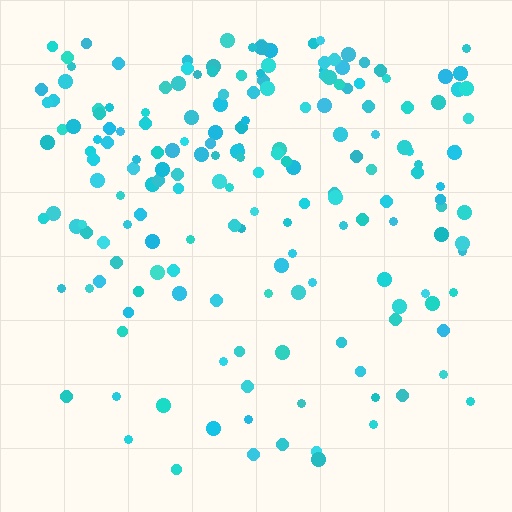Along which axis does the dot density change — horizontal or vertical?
Vertical.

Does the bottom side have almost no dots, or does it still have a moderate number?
Still a moderate number, just noticeably fewer than the top.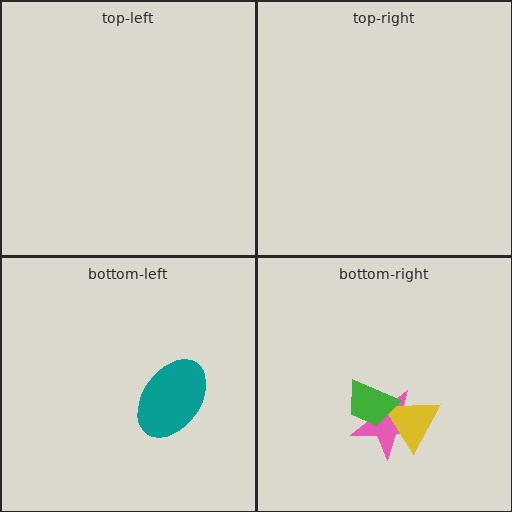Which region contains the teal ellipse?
The bottom-left region.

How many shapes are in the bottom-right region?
3.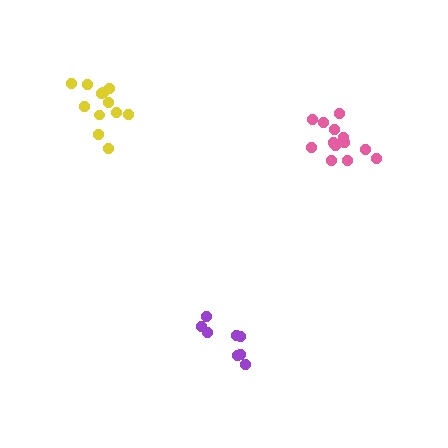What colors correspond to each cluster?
The clusters are colored: purple, pink, yellow.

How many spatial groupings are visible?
There are 3 spatial groupings.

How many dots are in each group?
Group 1: 8 dots, Group 2: 14 dots, Group 3: 12 dots (34 total).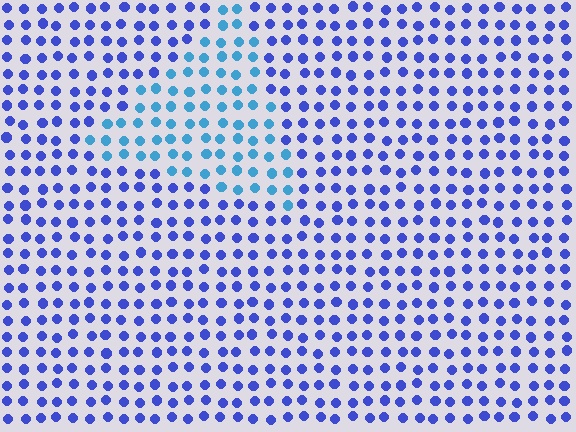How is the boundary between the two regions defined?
The boundary is defined purely by a slight shift in hue (about 36 degrees). Spacing, size, and orientation are identical on both sides.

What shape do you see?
I see a triangle.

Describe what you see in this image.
The image is filled with small blue elements in a uniform arrangement. A triangle-shaped region is visible where the elements are tinted to a slightly different hue, forming a subtle color boundary.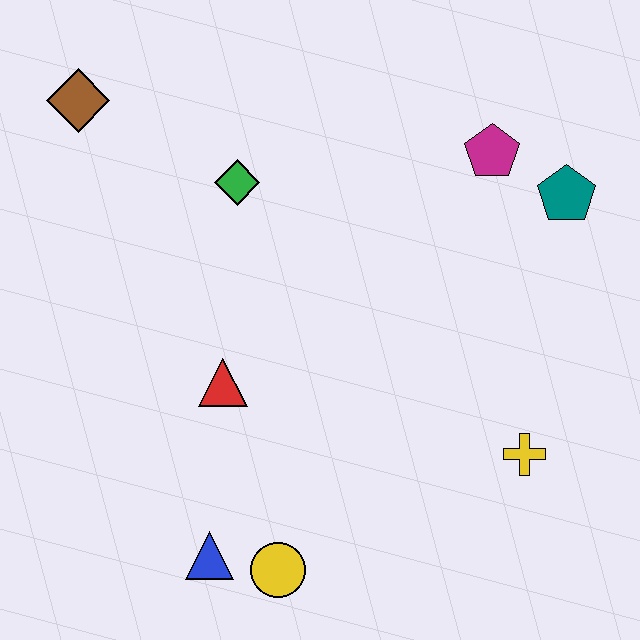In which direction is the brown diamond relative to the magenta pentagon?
The brown diamond is to the left of the magenta pentagon.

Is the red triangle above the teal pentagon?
No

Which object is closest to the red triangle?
The blue triangle is closest to the red triangle.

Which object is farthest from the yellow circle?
The brown diamond is farthest from the yellow circle.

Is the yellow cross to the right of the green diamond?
Yes